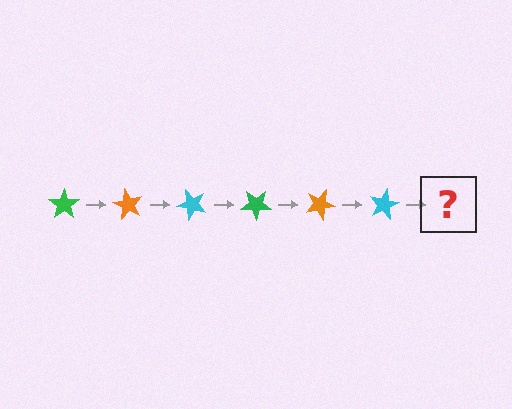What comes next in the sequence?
The next element should be a green star, rotated 360 degrees from the start.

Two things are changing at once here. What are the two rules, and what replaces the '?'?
The two rules are that it rotates 60 degrees each step and the color cycles through green, orange, and cyan. The '?' should be a green star, rotated 360 degrees from the start.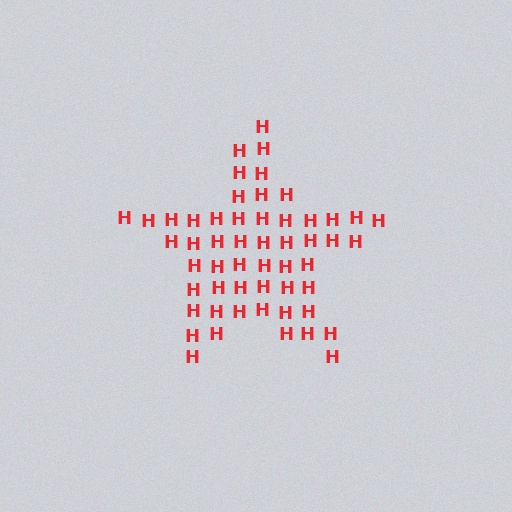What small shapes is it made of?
It is made of small letter H's.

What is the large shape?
The large shape is a star.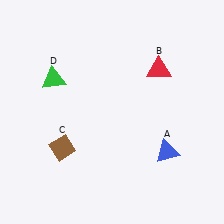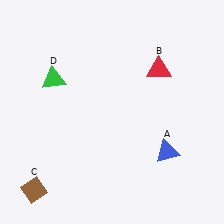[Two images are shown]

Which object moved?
The brown diamond (C) moved down.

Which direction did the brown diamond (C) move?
The brown diamond (C) moved down.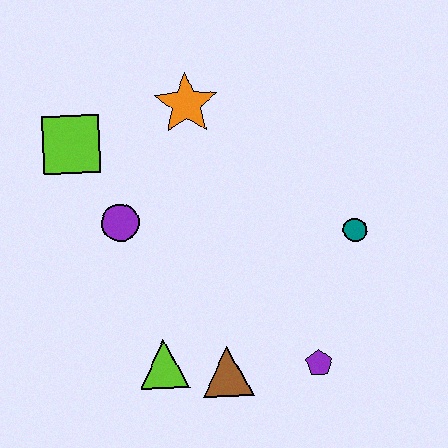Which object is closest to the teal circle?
The purple pentagon is closest to the teal circle.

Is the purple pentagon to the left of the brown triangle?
No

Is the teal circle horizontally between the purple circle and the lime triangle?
No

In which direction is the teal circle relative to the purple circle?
The teal circle is to the right of the purple circle.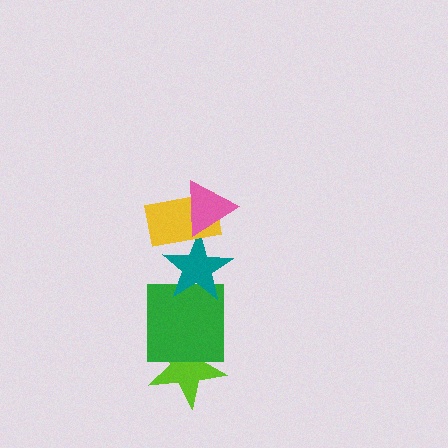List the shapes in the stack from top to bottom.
From top to bottom: the pink triangle, the yellow rectangle, the teal star, the green square, the lime star.